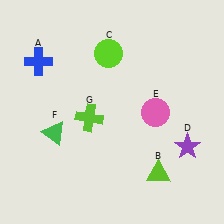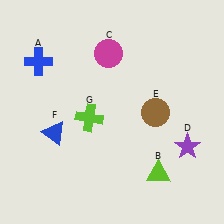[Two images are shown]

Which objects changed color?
C changed from lime to magenta. E changed from pink to brown. F changed from green to blue.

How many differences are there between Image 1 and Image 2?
There are 3 differences between the two images.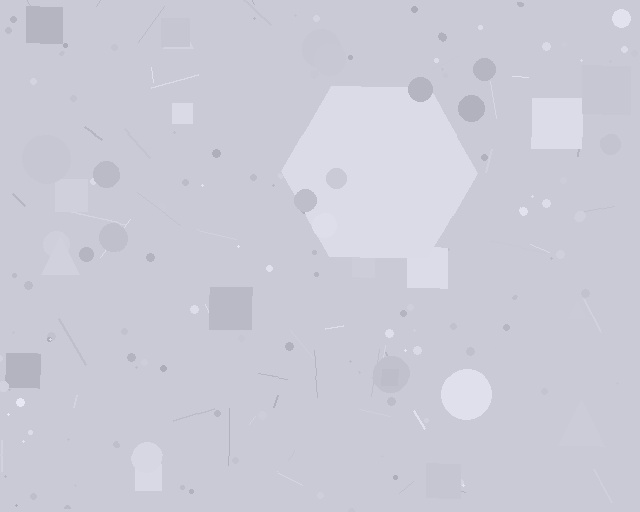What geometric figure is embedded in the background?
A hexagon is embedded in the background.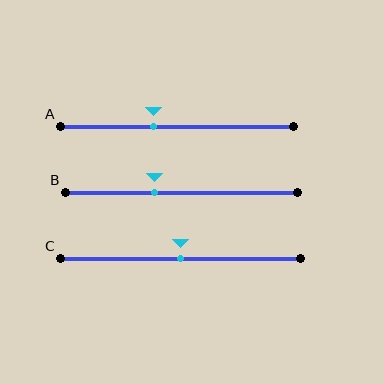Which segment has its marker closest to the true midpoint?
Segment C has its marker closest to the true midpoint.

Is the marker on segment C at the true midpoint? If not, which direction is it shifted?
Yes, the marker on segment C is at the true midpoint.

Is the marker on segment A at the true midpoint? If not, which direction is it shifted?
No, the marker on segment A is shifted to the left by about 10% of the segment length.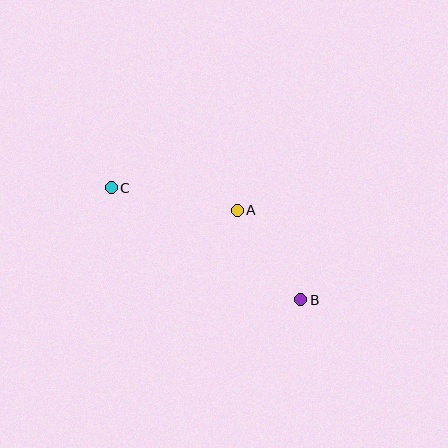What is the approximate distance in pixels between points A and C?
The distance between A and C is approximately 128 pixels.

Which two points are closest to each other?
Points A and B are closest to each other.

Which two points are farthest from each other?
Points B and C are farthest from each other.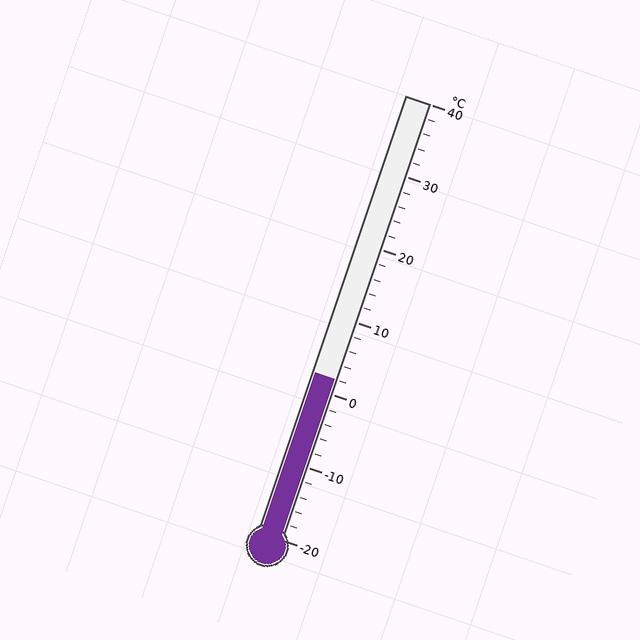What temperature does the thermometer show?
The thermometer shows approximately 2°C.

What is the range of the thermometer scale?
The thermometer scale ranges from -20°C to 40°C.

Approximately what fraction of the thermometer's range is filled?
The thermometer is filled to approximately 35% of its range.